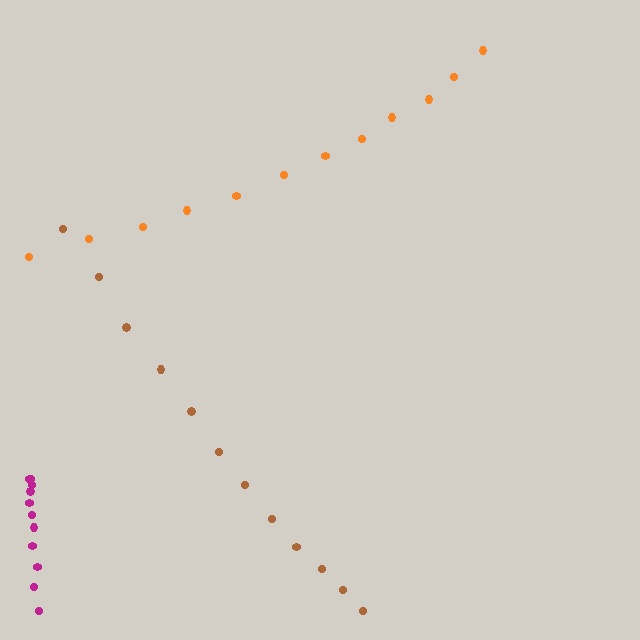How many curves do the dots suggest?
There are 3 distinct paths.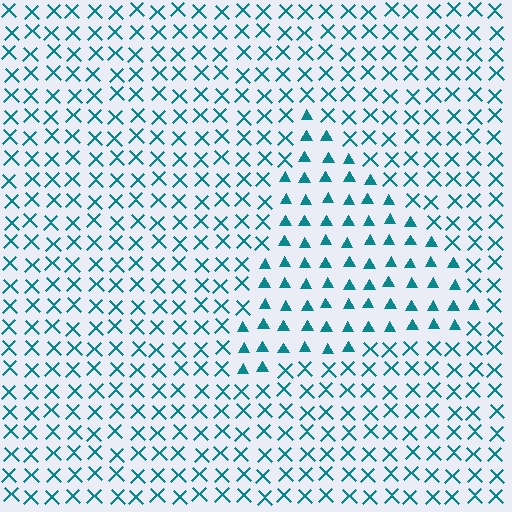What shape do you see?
I see a triangle.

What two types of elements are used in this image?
The image uses triangles inside the triangle region and X marks outside it.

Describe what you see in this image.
The image is filled with small teal elements arranged in a uniform grid. A triangle-shaped region contains triangles, while the surrounding area contains X marks. The boundary is defined purely by the change in element shape.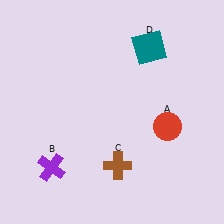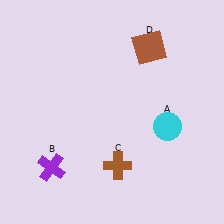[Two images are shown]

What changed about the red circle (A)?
In Image 1, A is red. In Image 2, it changed to cyan.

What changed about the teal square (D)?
In Image 1, D is teal. In Image 2, it changed to brown.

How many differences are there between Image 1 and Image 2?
There are 2 differences between the two images.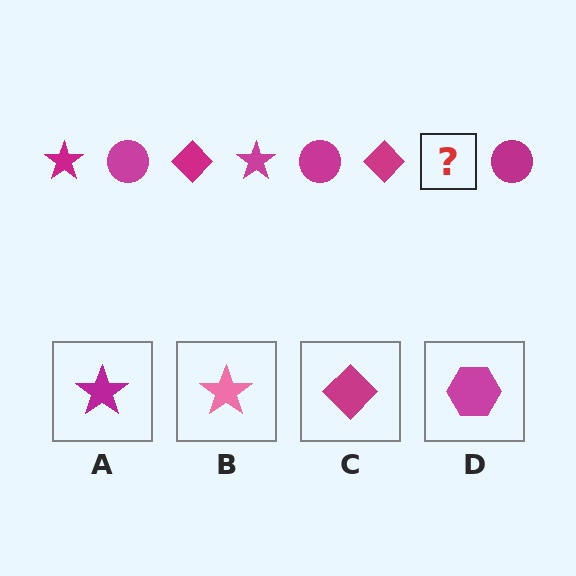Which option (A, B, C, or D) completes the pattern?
A.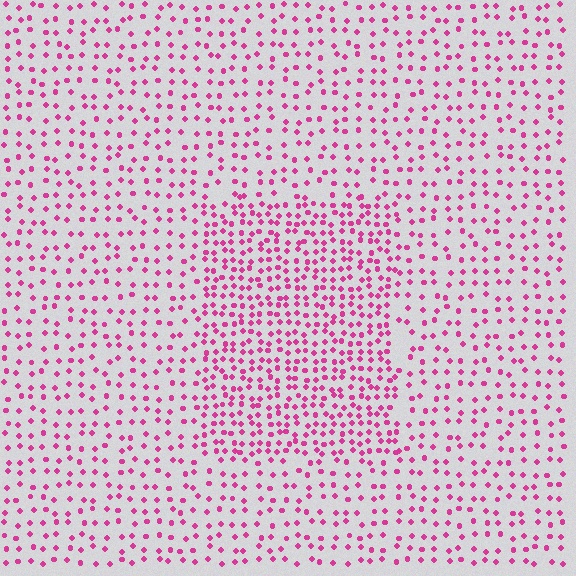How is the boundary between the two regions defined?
The boundary is defined by a change in element density (approximately 1.9x ratio). All elements are the same color, size, and shape.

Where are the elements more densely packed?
The elements are more densely packed inside the rectangle boundary.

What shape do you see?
I see a rectangle.